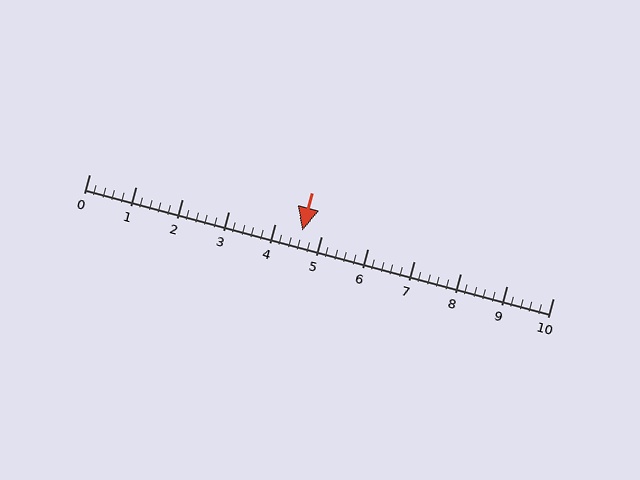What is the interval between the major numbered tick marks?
The major tick marks are spaced 1 units apart.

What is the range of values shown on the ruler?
The ruler shows values from 0 to 10.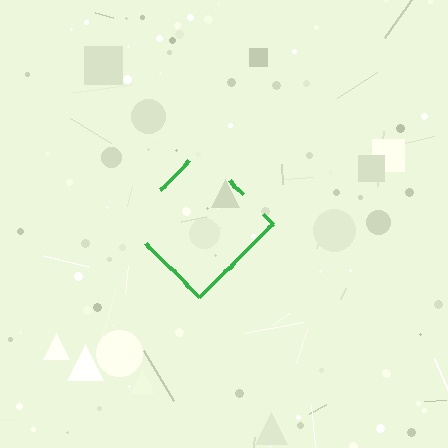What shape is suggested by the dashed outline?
The dashed outline suggests a diamond.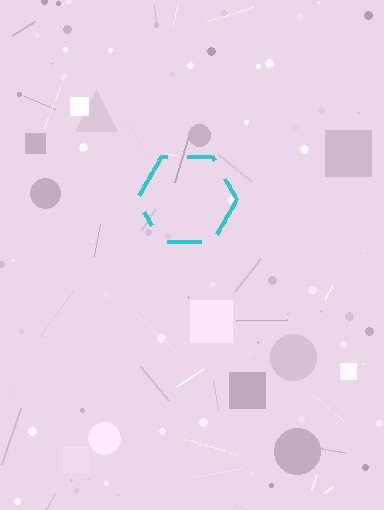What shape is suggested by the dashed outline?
The dashed outline suggests a hexagon.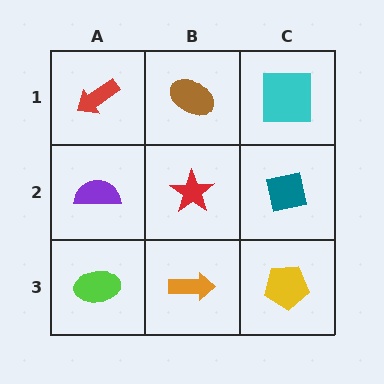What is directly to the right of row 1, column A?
A brown ellipse.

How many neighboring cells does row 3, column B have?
3.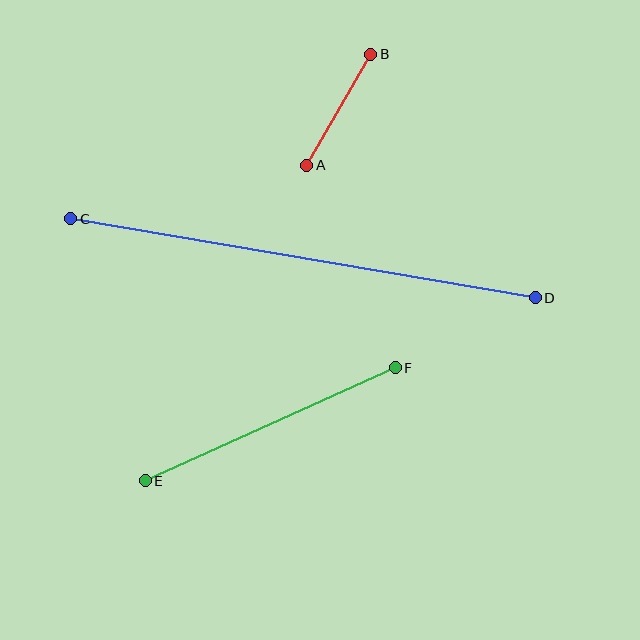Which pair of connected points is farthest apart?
Points C and D are farthest apart.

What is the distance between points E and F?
The distance is approximately 274 pixels.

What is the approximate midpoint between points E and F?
The midpoint is at approximately (270, 424) pixels.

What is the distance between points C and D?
The distance is approximately 471 pixels.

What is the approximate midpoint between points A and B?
The midpoint is at approximately (339, 110) pixels.